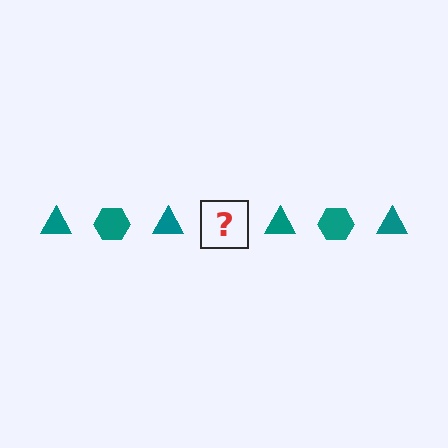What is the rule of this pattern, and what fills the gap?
The rule is that the pattern cycles through triangle, hexagon shapes in teal. The gap should be filled with a teal hexagon.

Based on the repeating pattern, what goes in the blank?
The blank should be a teal hexagon.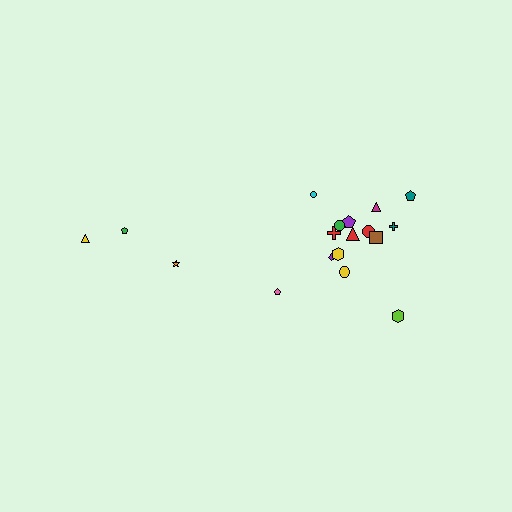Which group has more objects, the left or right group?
The right group.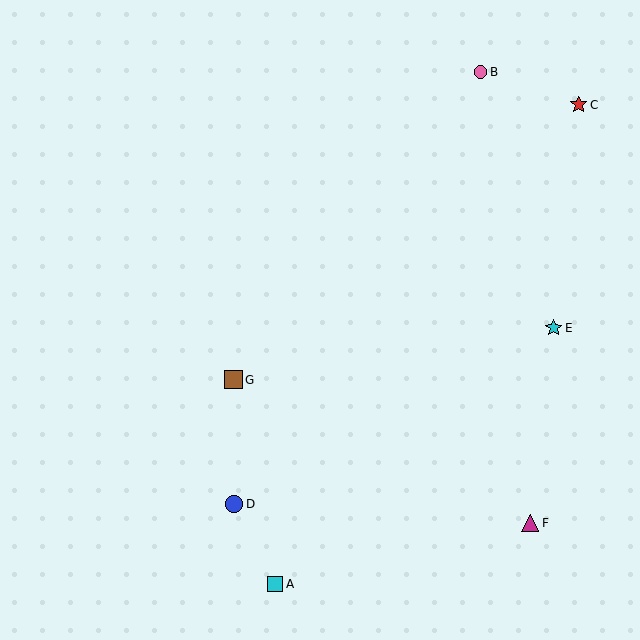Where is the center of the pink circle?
The center of the pink circle is at (480, 72).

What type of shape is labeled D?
Shape D is a blue circle.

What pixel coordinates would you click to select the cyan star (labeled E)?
Click at (554, 328) to select the cyan star E.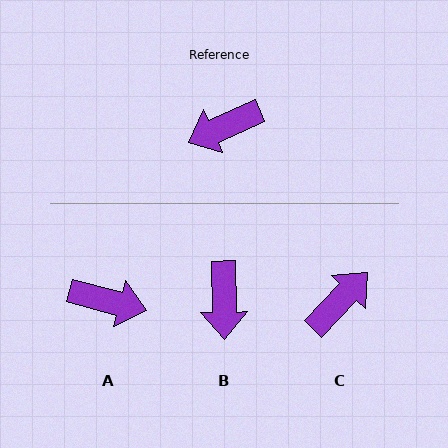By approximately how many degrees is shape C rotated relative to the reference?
Approximately 158 degrees clockwise.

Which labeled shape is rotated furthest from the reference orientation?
C, about 158 degrees away.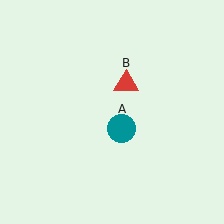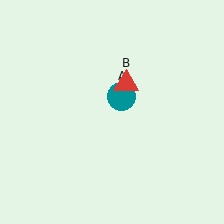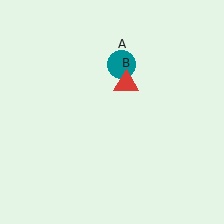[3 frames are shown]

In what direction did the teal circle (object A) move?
The teal circle (object A) moved up.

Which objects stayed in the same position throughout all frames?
Red triangle (object B) remained stationary.